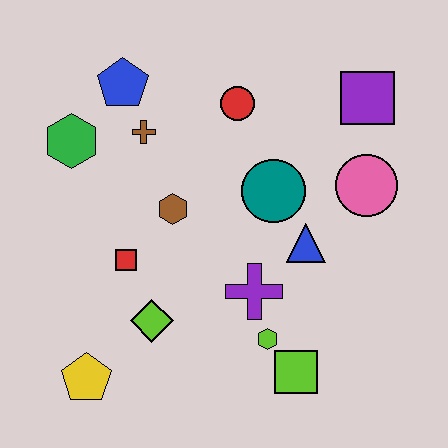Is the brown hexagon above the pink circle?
No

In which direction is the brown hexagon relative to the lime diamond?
The brown hexagon is above the lime diamond.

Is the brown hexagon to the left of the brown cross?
No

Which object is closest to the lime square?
The lime hexagon is closest to the lime square.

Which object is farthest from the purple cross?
The blue pentagon is farthest from the purple cross.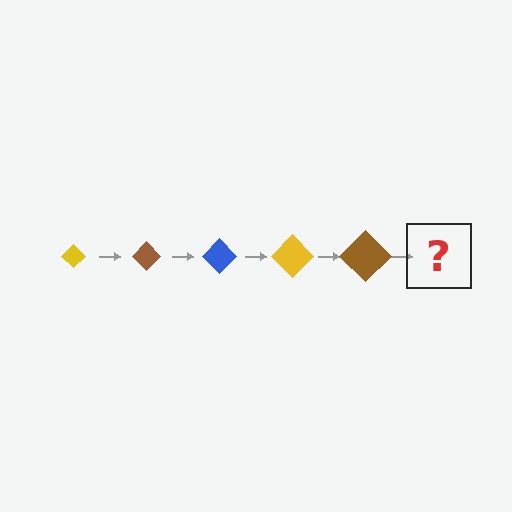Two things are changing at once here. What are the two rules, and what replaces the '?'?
The two rules are that the diamond grows larger each step and the color cycles through yellow, brown, and blue. The '?' should be a blue diamond, larger than the previous one.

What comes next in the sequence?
The next element should be a blue diamond, larger than the previous one.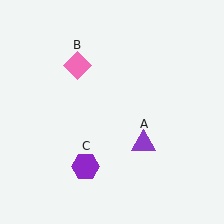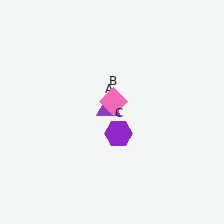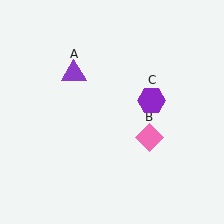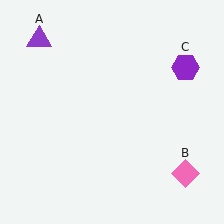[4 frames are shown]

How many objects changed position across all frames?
3 objects changed position: purple triangle (object A), pink diamond (object B), purple hexagon (object C).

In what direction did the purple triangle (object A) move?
The purple triangle (object A) moved up and to the left.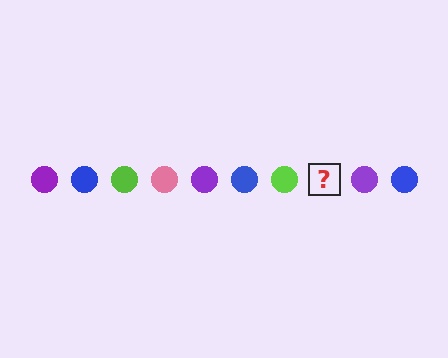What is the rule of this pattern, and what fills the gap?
The rule is that the pattern cycles through purple, blue, lime, pink circles. The gap should be filled with a pink circle.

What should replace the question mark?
The question mark should be replaced with a pink circle.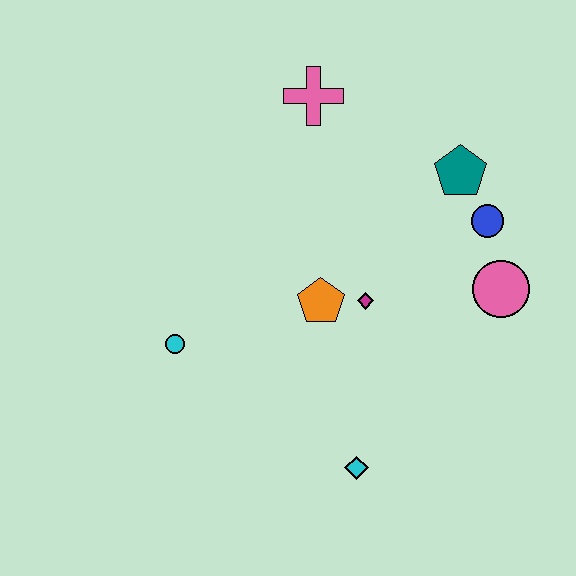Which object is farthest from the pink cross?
The cyan diamond is farthest from the pink cross.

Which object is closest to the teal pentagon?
The blue circle is closest to the teal pentagon.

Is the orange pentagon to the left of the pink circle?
Yes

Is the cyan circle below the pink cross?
Yes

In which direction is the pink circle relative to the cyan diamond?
The pink circle is above the cyan diamond.